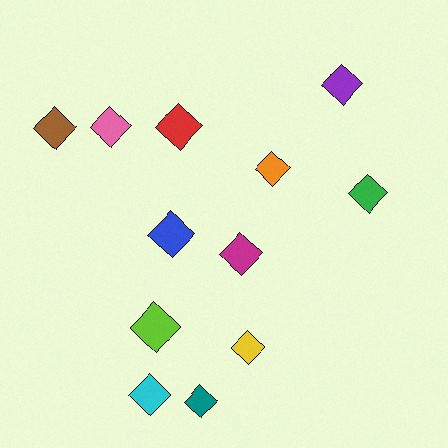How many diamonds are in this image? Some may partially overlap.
There are 12 diamonds.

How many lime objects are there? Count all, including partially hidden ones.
There is 1 lime object.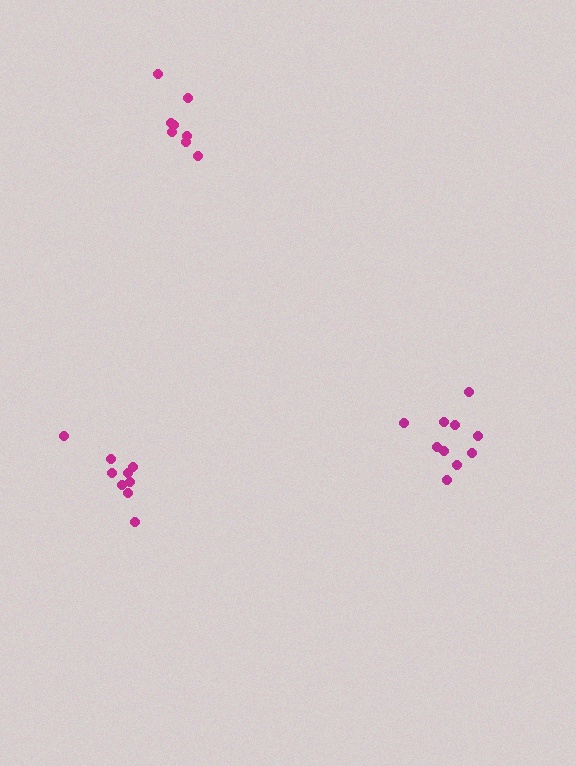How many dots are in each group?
Group 1: 10 dots, Group 2: 9 dots, Group 3: 8 dots (27 total).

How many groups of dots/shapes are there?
There are 3 groups.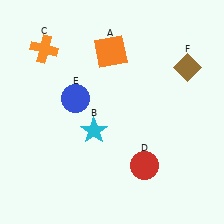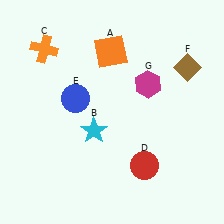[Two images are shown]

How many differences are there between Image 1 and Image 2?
There is 1 difference between the two images.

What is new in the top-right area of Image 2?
A magenta hexagon (G) was added in the top-right area of Image 2.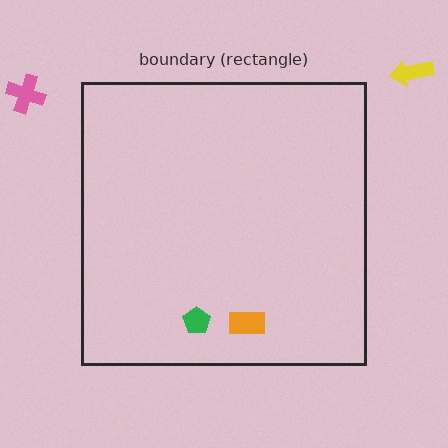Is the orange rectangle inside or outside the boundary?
Inside.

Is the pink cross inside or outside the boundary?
Outside.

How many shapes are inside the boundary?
2 inside, 2 outside.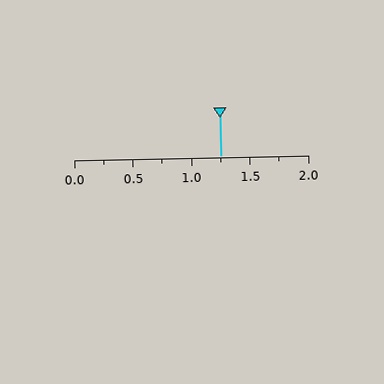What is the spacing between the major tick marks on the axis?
The major ticks are spaced 0.5 apart.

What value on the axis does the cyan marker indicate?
The marker indicates approximately 1.25.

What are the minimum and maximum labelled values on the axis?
The axis runs from 0.0 to 2.0.